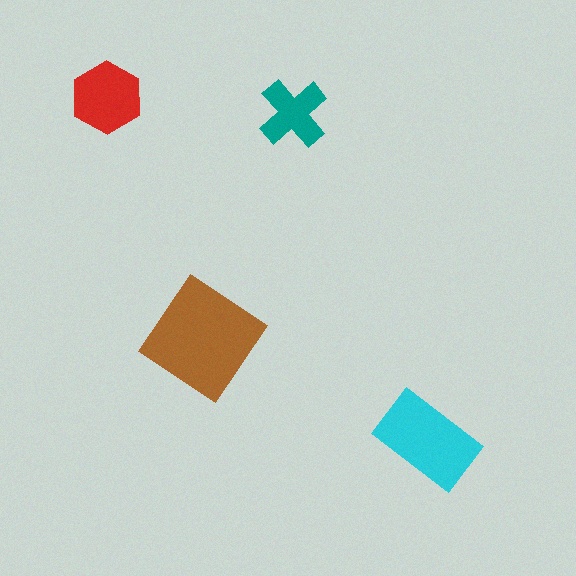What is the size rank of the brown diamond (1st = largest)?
1st.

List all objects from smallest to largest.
The teal cross, the red hexagon, the cyan rectangle, the brown diamond.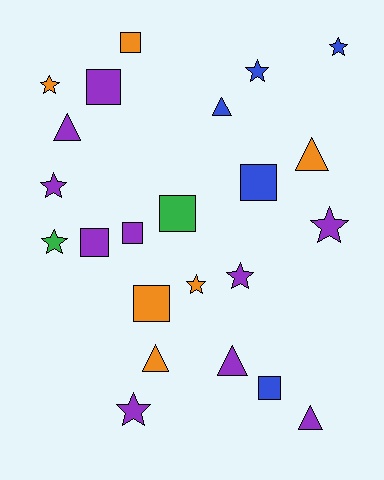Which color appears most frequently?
Purple, with 10 objects.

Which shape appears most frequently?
Star, with 9 objects.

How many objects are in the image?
There are 23 objects.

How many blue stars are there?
There are 2 blue stars.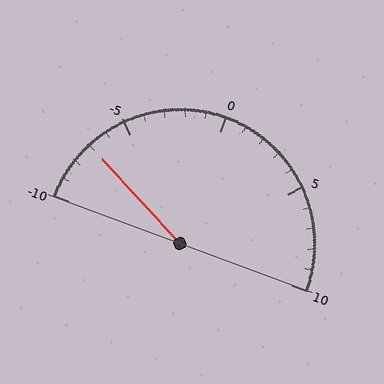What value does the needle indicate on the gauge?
The needle indicates approximately -7.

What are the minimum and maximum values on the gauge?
The gauge ranges from -10 to 10.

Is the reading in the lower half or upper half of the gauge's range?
The reading is in the lower half of the range (-10 to 10).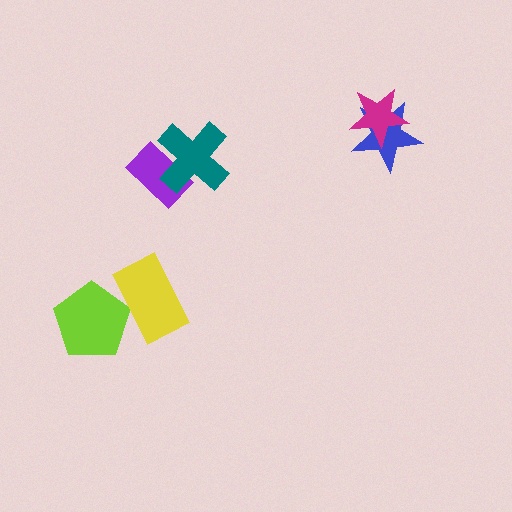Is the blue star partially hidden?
Yes, it is partially covered by another shape.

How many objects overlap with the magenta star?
1 object overlaps with the magenta star.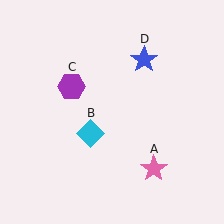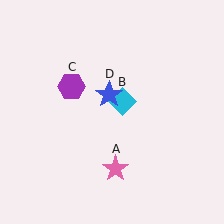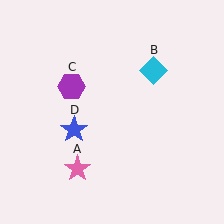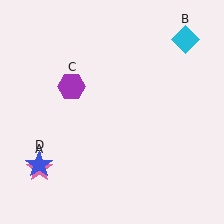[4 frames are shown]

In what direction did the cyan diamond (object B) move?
The cyan diamond (object B) moved up and to the right.